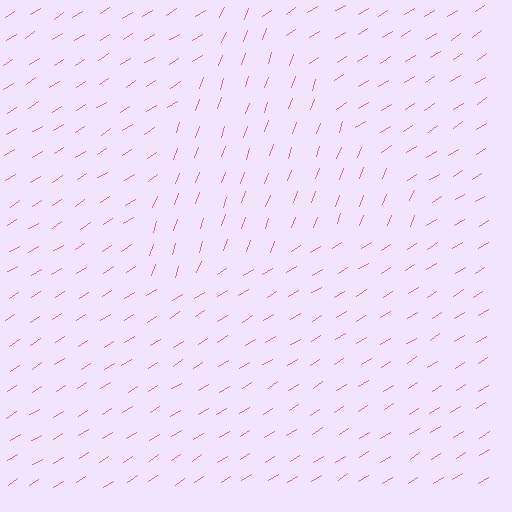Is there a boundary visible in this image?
Yes, there is a texture boundary formed by a change in line orientation.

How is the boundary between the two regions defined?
The boundary is defined purely by a change in line orientation (approximately 38 degrees difference). All lines are the same color and thickness.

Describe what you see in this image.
The image is filled with small pink line segments. A triangle region in the image has lines oriented differently from the surrounding lines, creating a visible texture boundary.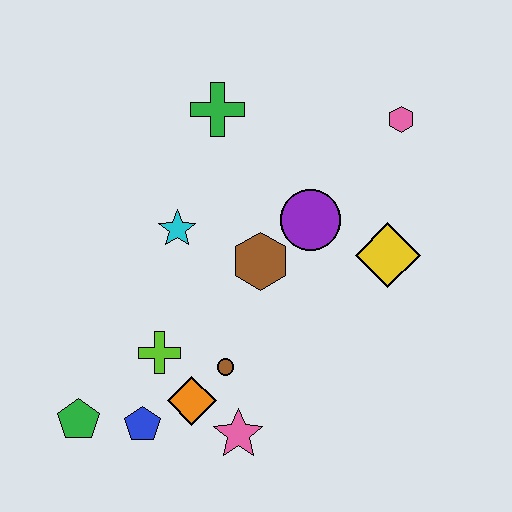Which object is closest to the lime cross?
The orange diamond is closest to the lime cross.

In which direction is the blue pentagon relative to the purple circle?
The blue pentagon is below the purple circle.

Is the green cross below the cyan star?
No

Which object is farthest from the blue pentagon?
The pink hexagon is farthest from the blue pentagon.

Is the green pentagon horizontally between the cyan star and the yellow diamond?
No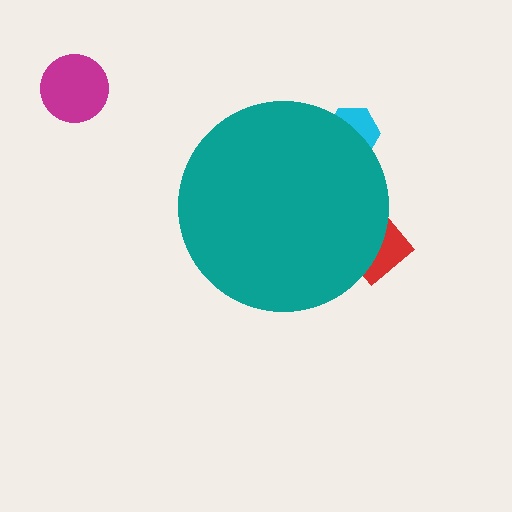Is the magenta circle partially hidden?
No, the magenta circle is fully visible.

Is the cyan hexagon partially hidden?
Yes, the cyan hexagon is partially hidden behind the teal circle.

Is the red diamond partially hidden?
Yes, the red diamond is partially hidden behind the teal circle.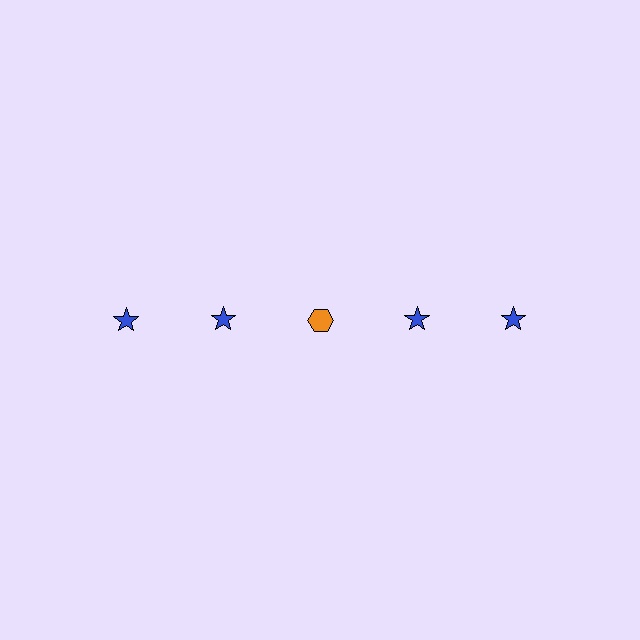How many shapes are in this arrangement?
There are 5 shapes arranged in a grid pattern.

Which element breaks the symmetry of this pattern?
The orange hexagon in the top row, center column breaks the symmetry. All other shapes are blue stars.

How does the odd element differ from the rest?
It differs in both color (orange instead of blue) and shape (hexagon instead of star).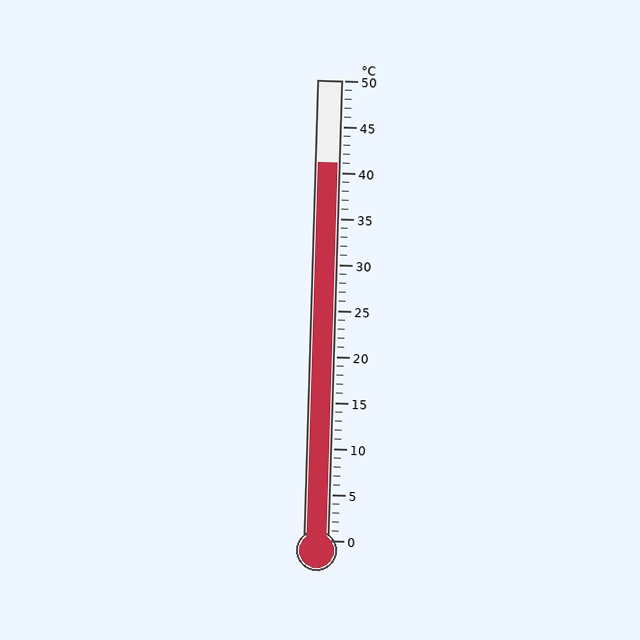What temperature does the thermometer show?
The thermometer shows approximately 41°C.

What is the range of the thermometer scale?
The thermometer scale ranges from 0°C to 50°C.